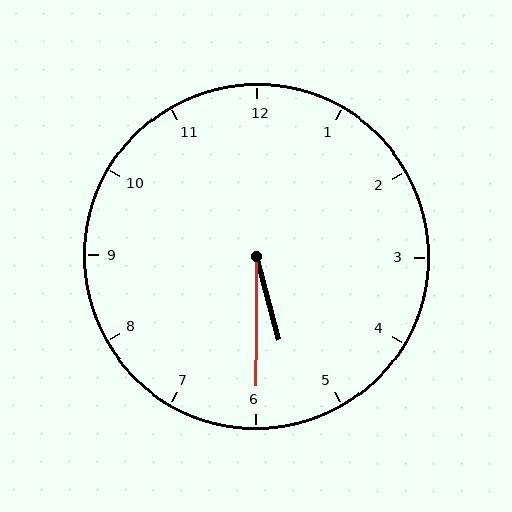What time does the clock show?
5:30.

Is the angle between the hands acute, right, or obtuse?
It is acute.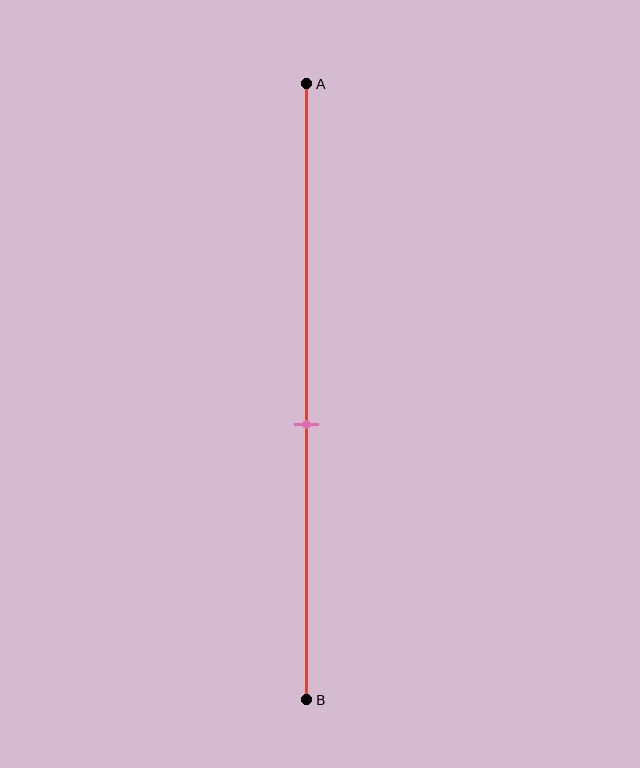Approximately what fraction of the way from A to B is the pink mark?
The pink mark is approximately 55% of the way from A to B.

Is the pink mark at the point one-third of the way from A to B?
No, the mark is at about 55% from A, not at the 33% one-third point.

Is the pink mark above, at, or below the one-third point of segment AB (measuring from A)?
The pink mark is below the one-third point of segment AB.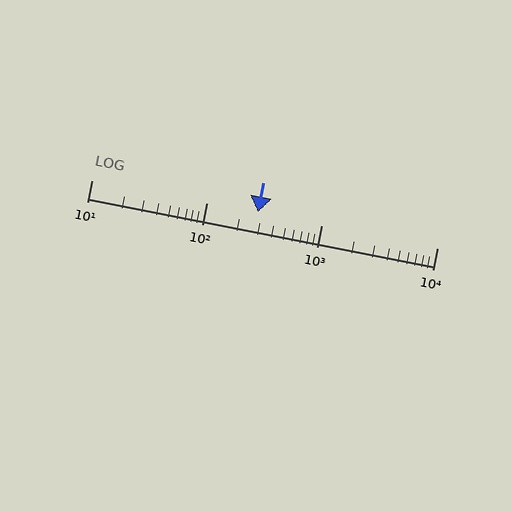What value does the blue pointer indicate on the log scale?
The pointer indicates approximately 280.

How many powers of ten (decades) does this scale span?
The scale spans 3 decades, from 10 to 10000.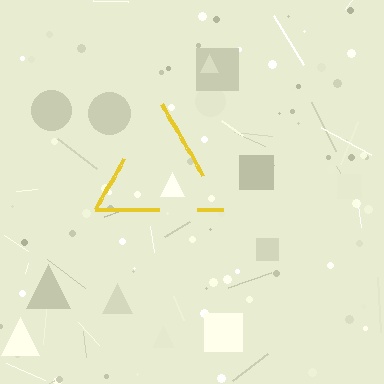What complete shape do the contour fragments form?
The contour fragments form a triangle.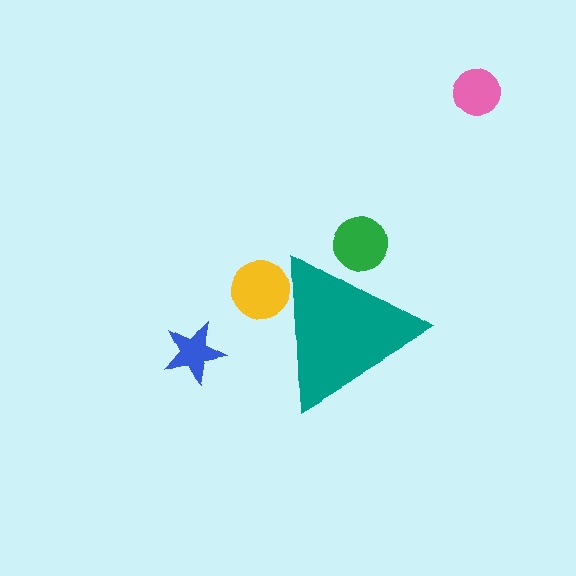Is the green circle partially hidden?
Yes, the green circle is partially hidden behind the teal triangle.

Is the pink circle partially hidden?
No, the pink circle is fully visible.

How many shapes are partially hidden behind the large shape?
2 shapes are partially hidden.